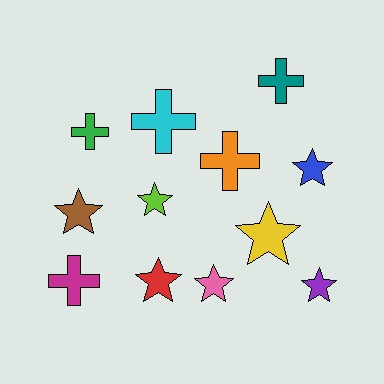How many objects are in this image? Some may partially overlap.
There are 12 objects.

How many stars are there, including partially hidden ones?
There are 7 stars.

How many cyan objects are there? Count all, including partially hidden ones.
There is 1 cyan object.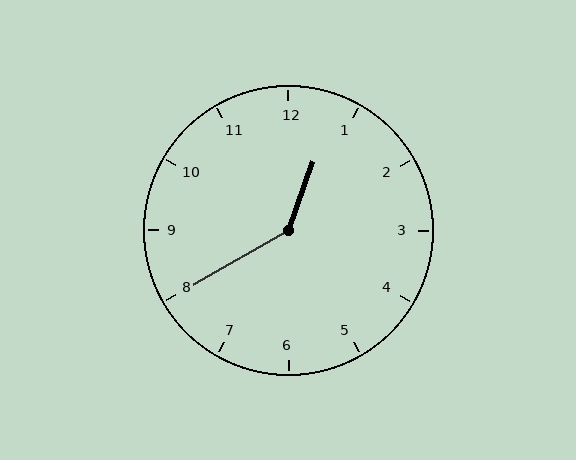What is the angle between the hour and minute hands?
Approximately 140 degrees.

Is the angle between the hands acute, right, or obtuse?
It is obtuse.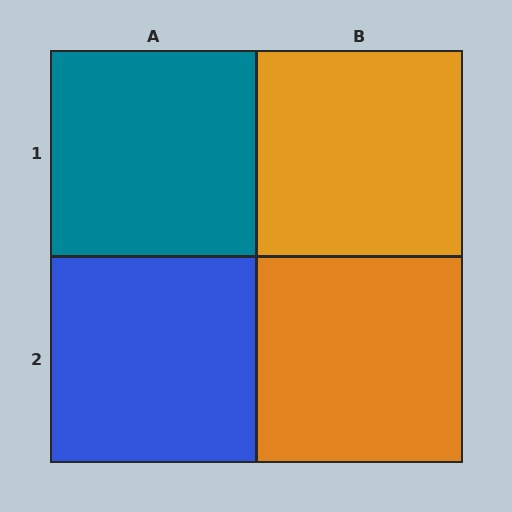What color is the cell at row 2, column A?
Blue.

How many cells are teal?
1 cell is teal.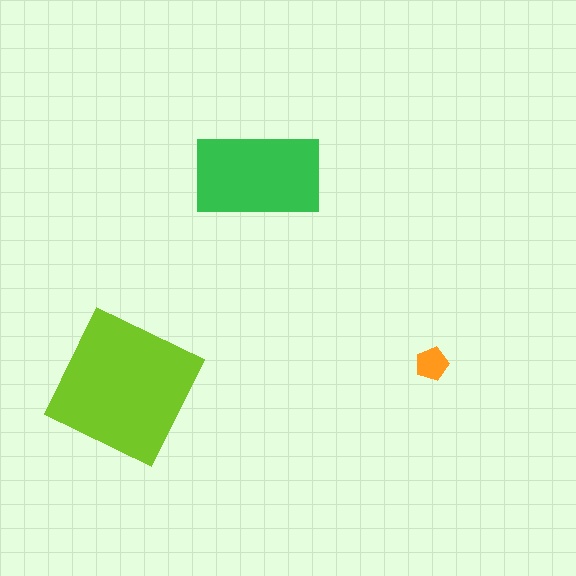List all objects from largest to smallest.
The lime square, the green rectangle, the orange pentagon.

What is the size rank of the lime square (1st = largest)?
1st.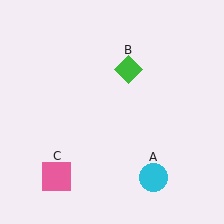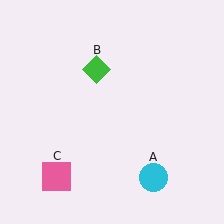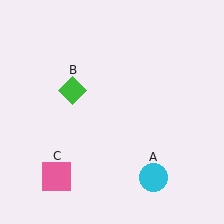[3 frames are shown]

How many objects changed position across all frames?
1 object changed position: green diamond (object B).